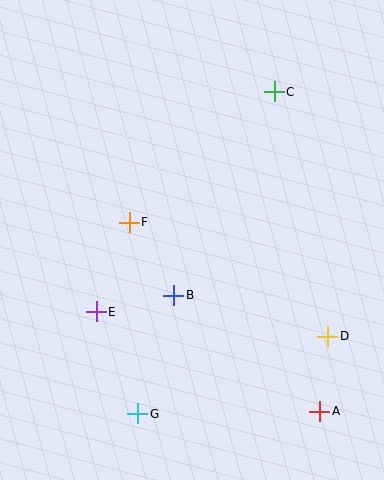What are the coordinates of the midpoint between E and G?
The midpoint between E and G is at (117, 363).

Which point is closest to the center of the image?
Point B at (174, 295) is closest to the center.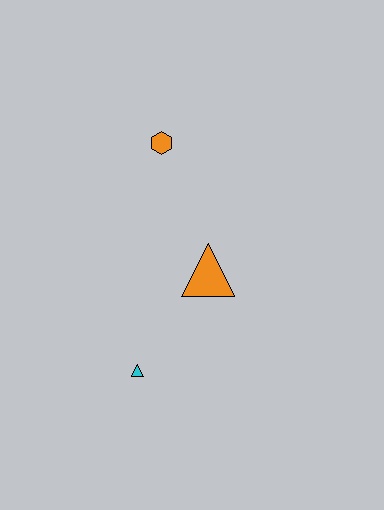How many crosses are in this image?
There are no crosses.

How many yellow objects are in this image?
There are no yellow objects.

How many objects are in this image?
There are 3 objects.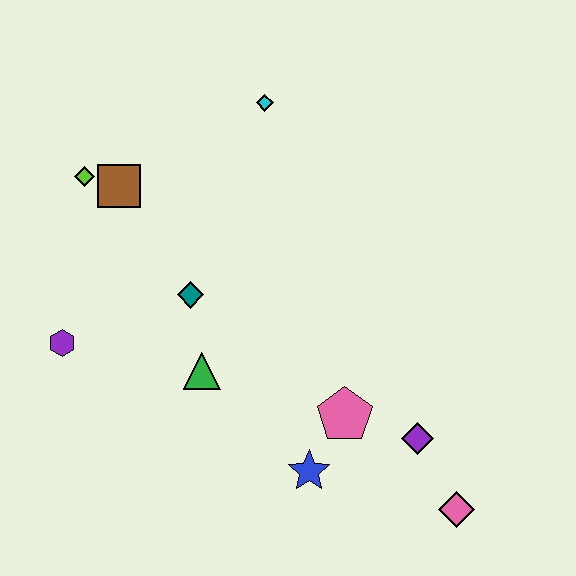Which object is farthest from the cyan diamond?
The pink diamond is farthest from the cyan diamond.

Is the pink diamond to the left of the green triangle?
No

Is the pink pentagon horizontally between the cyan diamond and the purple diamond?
Yes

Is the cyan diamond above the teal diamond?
Yes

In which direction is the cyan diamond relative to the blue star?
The cyan diamond is above the blue star.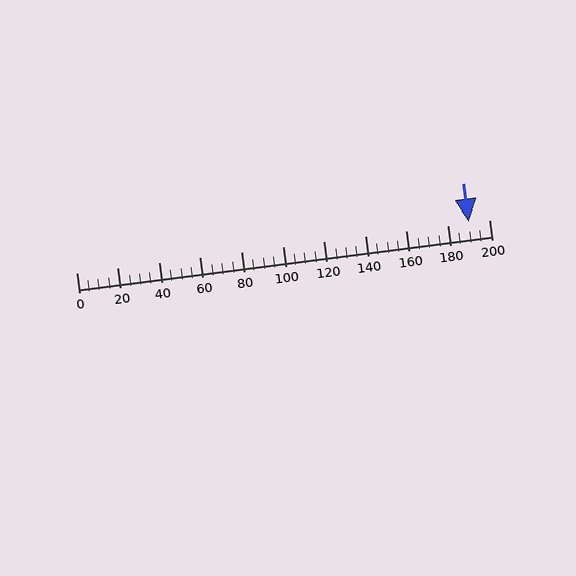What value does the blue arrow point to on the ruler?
The blue arrow points to approximately 190.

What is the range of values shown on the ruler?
The ruler shows values from 0 to 200.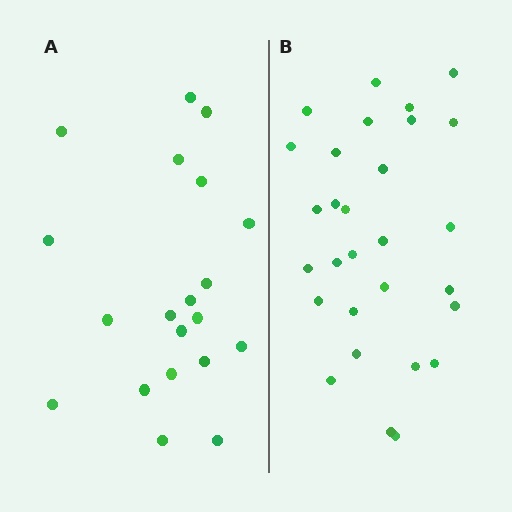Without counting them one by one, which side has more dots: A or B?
Region B (the right region) has more dots.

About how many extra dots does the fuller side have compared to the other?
Region B has roughly 8 or so more dots than region A.